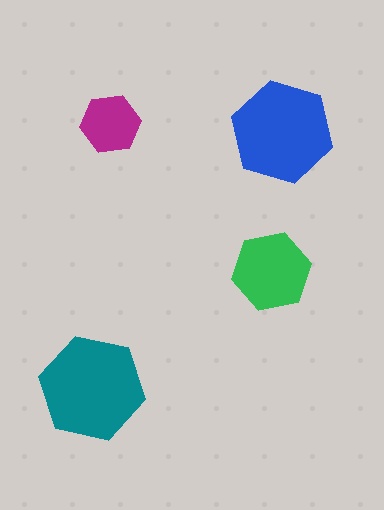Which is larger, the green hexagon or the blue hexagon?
The blue one.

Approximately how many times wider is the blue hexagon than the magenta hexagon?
About 1.5 times wider.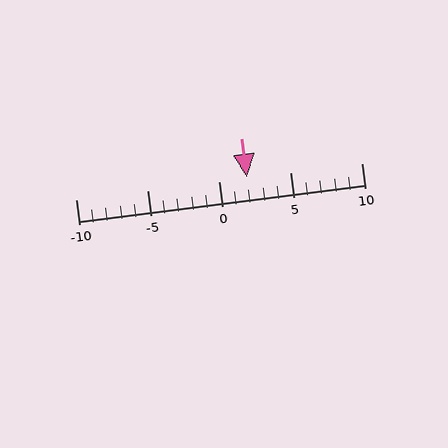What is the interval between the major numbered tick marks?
The major tick marks are spaced 5 units apart.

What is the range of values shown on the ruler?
The ruler shows values from -10 to 10.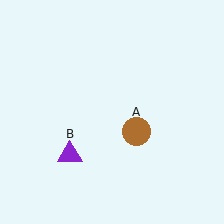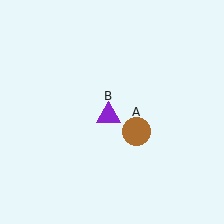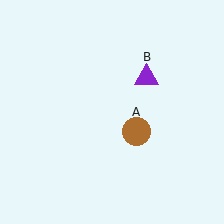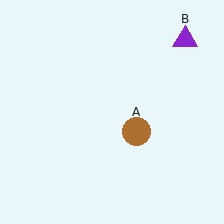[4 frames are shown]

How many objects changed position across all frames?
1 object changed position: purple triangle (object B).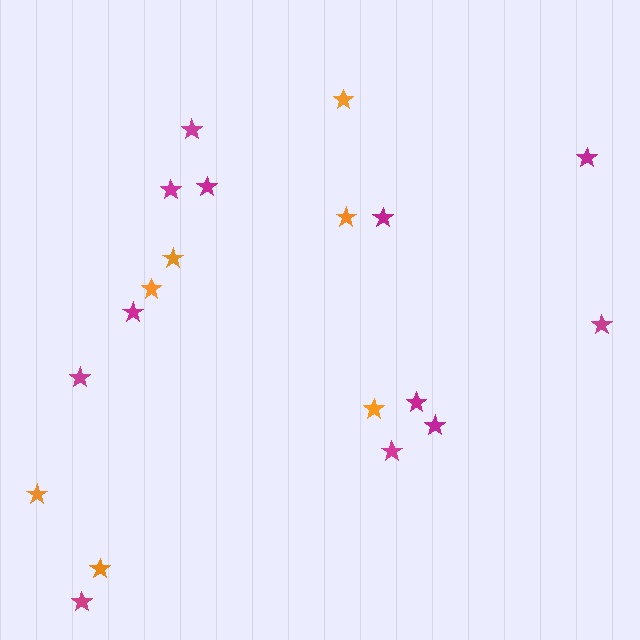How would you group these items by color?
There are 2 groups: one group of magenta stars (12) and one group of orange stars (7).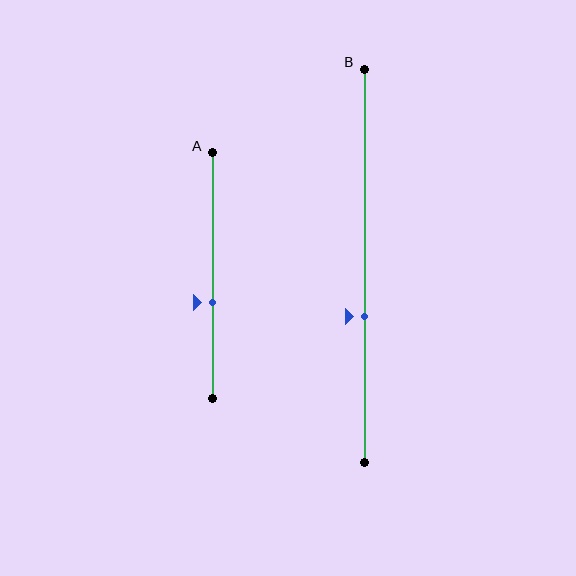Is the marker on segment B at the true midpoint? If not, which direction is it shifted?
No, the marker on segment B is shifted downward by about 13% of the segment length.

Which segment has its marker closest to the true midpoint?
Segment A has its marker closest to the true midpoint.